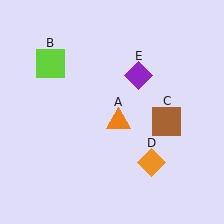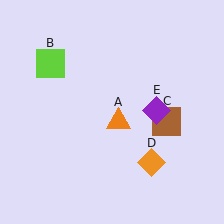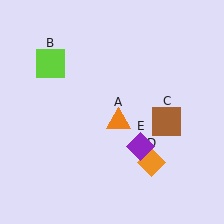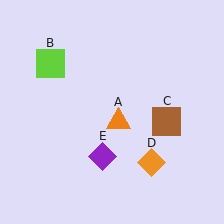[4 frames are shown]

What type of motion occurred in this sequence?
The purple diamond (object E) rotated clockwise around the center of the scene.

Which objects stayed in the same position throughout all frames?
Orange triangle (object A) and lime square (object B) and brown square (object C) and orange diamond (object D) remained stationary.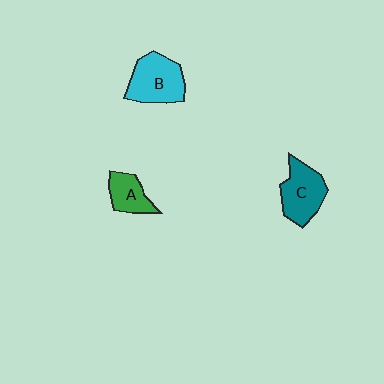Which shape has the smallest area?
Shape A (green).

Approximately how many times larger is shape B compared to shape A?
Approximately 1.7 times.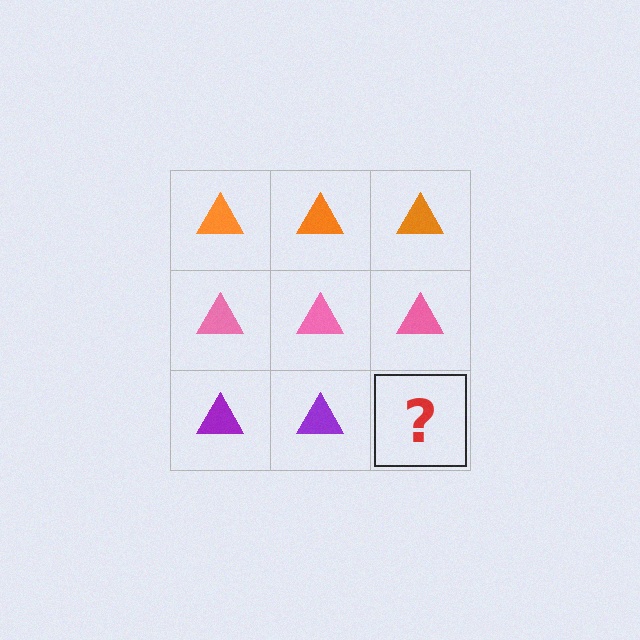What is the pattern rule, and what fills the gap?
The rule is that each row has a consistent color. The gap should be filled with a purple triangle.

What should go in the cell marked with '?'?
The missing cell should contain a purple triangle.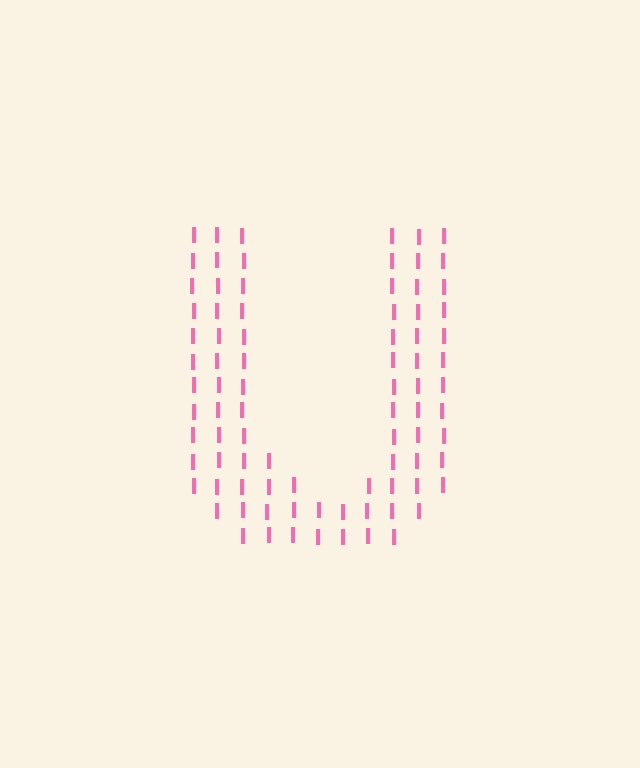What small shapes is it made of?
It is made of small letter I's.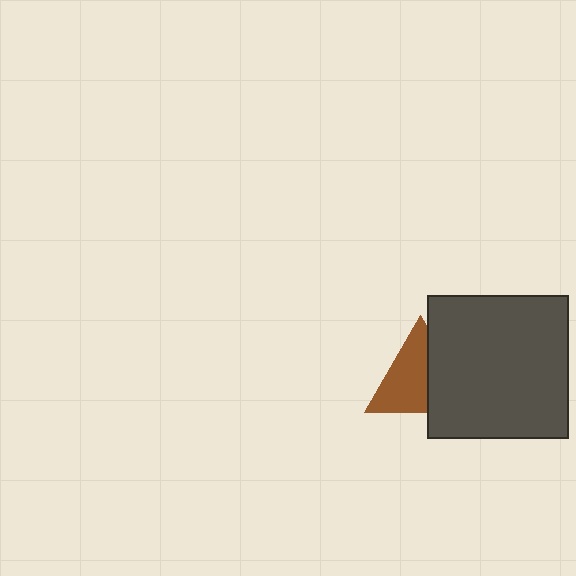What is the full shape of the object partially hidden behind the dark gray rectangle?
The partially hidden object is a brown triangle.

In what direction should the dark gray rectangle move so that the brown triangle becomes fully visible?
The dark gray rectangle should move right. That is the shortest direction to clear the overlap and leave the brown triangle fully visible.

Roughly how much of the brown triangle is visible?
About half of it is visible (roughly 61%).